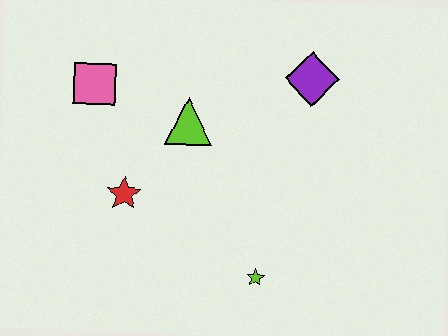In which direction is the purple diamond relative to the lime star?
The purple diamond is above the lime star.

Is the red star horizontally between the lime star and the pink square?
Yes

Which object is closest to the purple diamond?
The lime triangle is closest to the purple diamond.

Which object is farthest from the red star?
The purple diamond is farthest from the red star.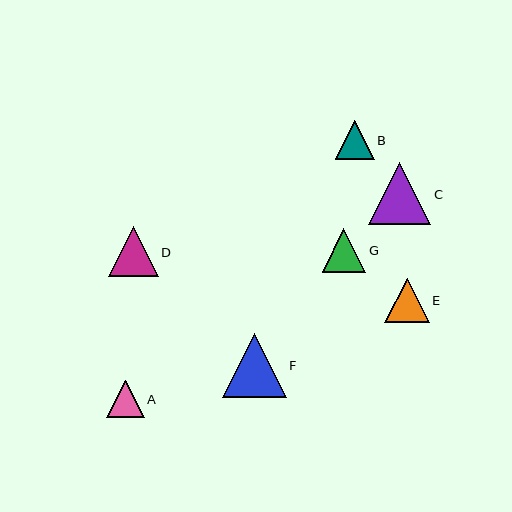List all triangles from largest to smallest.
From largest to smallest: F, C, D, E, G, B, A.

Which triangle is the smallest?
Triangle A is the smallest with a size of approximately 38 pixels.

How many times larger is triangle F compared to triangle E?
Triangle F is approximately 1.4 times the size of triangle E.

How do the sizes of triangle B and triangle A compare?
Triangle B and triangle A are approximately the same size.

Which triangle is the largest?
Triangle F is the largest with a size of approximately 63 pixels.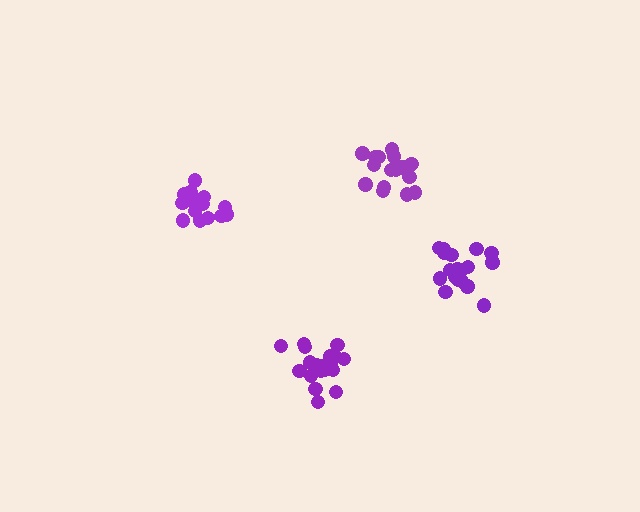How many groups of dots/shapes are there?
There are 4 groups.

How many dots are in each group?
Group 1: 18 dots, Group 2: 17 dots, Group 3: 20 dots, Group 4: 18 dots (73 total).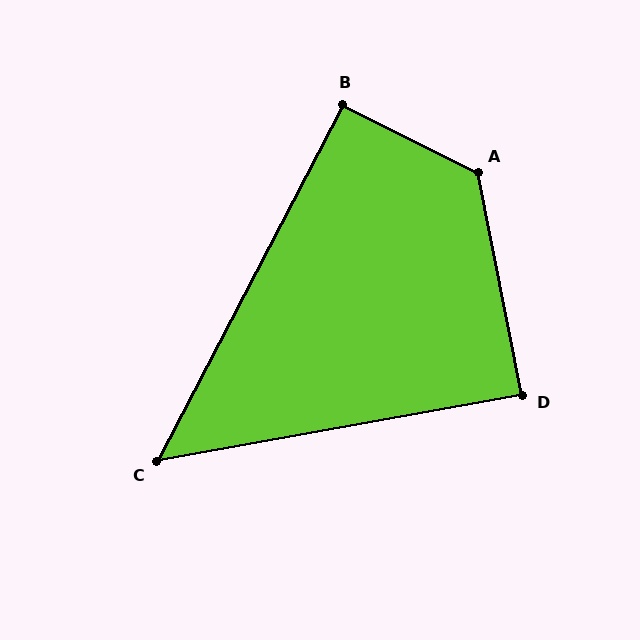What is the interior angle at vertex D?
Approximately 89 degrees (approximately right).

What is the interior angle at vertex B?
Approximately 91 degrees (approximately right).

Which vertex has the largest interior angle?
A, at approximately 128 degrees.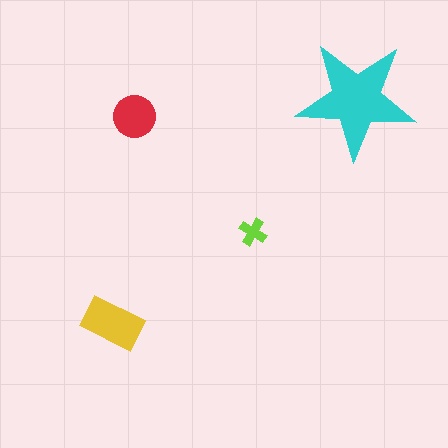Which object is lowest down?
The yellow rectangle is bottommost.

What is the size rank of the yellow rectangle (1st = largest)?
2nd.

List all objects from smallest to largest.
The lime cross, the red circle, the yellow rectangle, the cyan star.